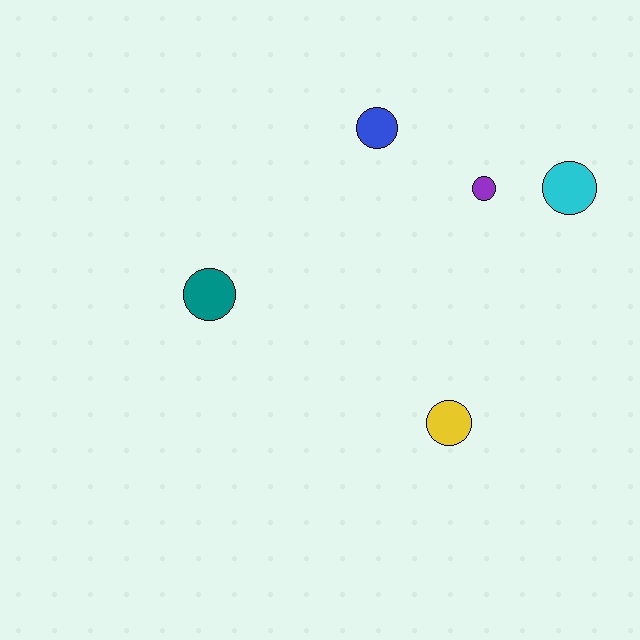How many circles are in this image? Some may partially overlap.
There are 5 circles.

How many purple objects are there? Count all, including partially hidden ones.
There is 1 purple object.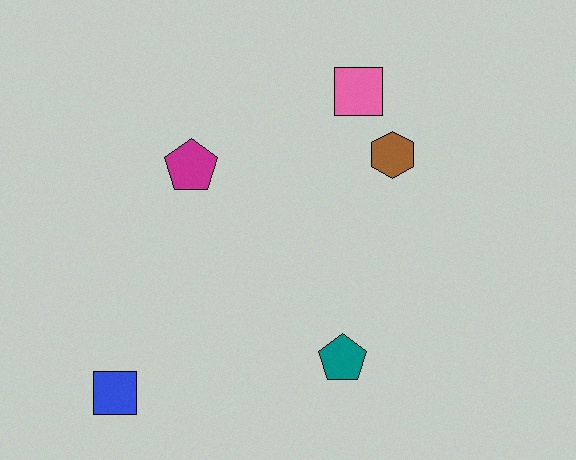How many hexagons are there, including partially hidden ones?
There is 1 hexagon.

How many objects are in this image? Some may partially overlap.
There are 5 objects.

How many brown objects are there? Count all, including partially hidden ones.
There is 1 brown object.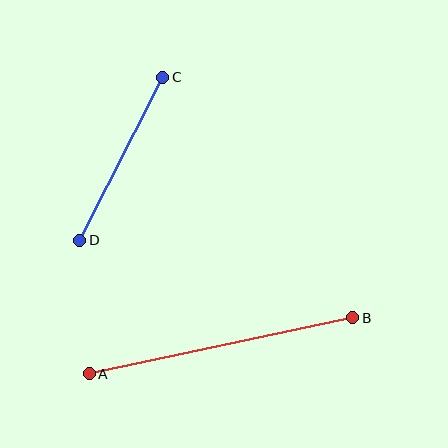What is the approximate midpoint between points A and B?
The midpoint is at approximately (221, 346) pixels.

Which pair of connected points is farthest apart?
Points A and B are farthest apart.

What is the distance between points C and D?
The distance is approximately 182 pixels.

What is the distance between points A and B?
The distance is approximately 270 pixels.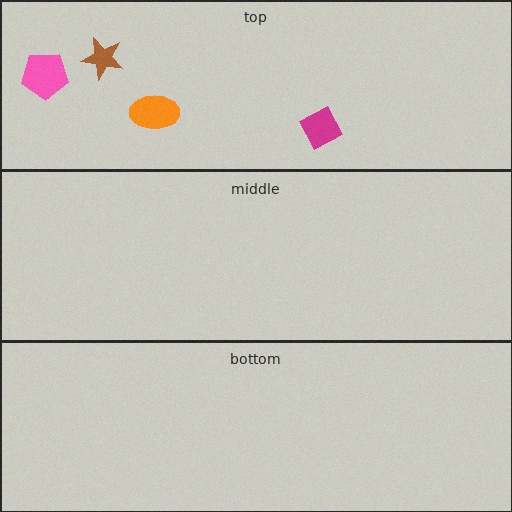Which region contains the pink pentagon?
The top region.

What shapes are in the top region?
The pink pentagon, the magenta diamond, the brown star, the orange ellipse.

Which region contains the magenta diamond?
The top region.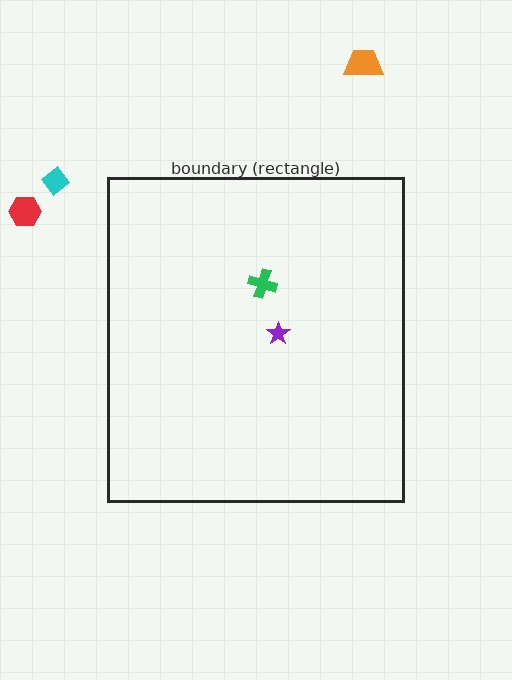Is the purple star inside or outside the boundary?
Inside.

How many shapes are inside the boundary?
2 inside, 3 outside.